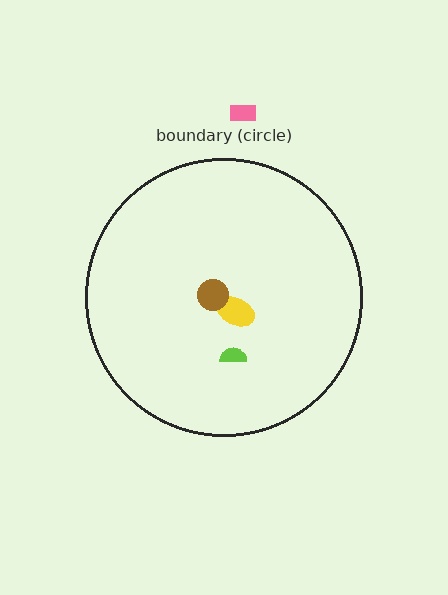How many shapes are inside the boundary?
3 inside, 1 outside.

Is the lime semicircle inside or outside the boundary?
Inside.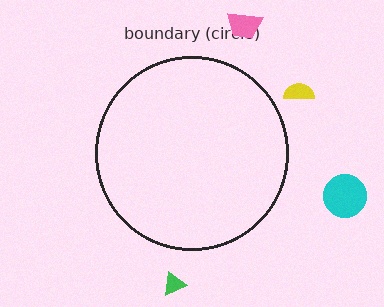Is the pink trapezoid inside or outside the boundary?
Outside.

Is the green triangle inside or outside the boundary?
Outside.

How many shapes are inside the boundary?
0 inside, 4 outside.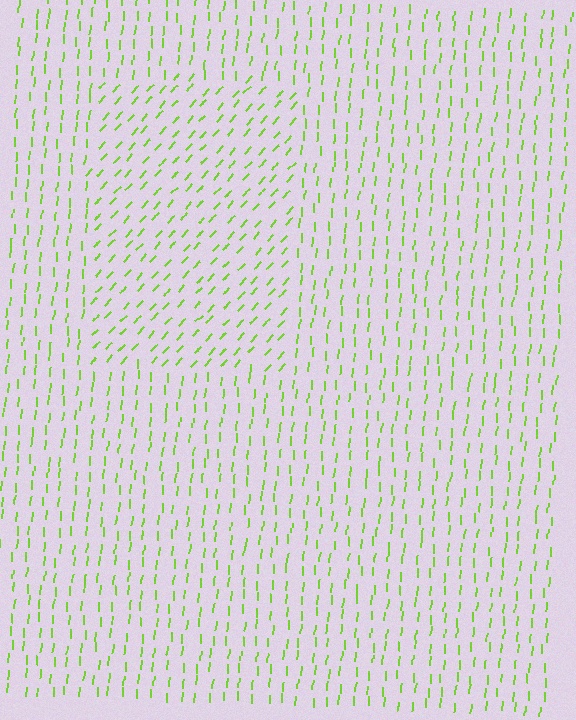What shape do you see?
I see a rectangle.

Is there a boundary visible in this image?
Yes, there is a texture boundary formed by a change in line orientation.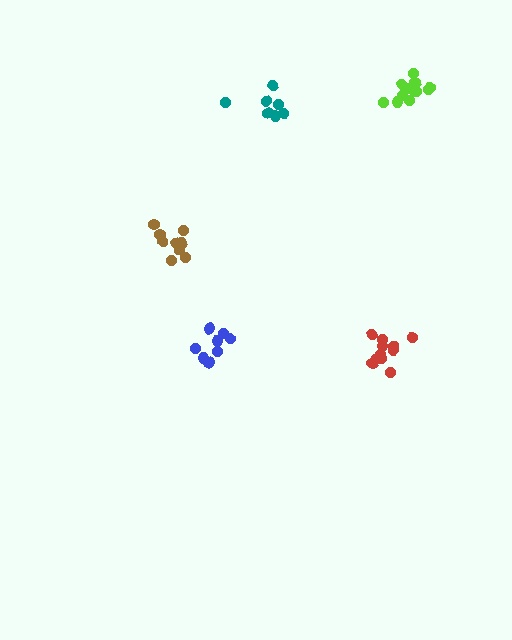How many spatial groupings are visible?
There are 5 spatial groupings.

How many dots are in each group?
Group 1: 12 dots, Group 2: 8 dots, Group 3: 7 dots, Group 4: 9 dots, Group 5: 11 dots (47 total).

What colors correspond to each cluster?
The clusters are colored: lime, blue, teal, brown, red.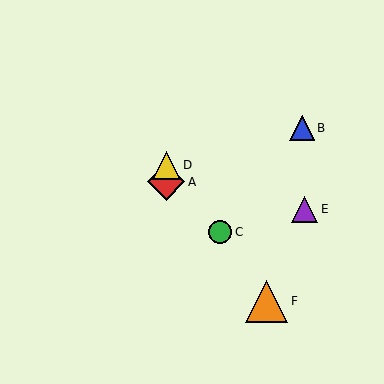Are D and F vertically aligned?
No, D is at x≈166 and F is at x≈267.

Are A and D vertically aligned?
Yes, both are at x≈166.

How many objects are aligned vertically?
2 objects (A, D) are aligned vertically.